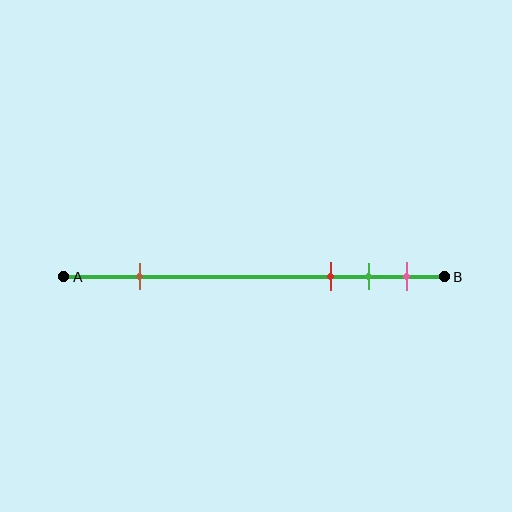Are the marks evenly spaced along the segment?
No, the marks are not evenly spaced.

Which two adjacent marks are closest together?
The green and pink marks are the closest adjacent pair.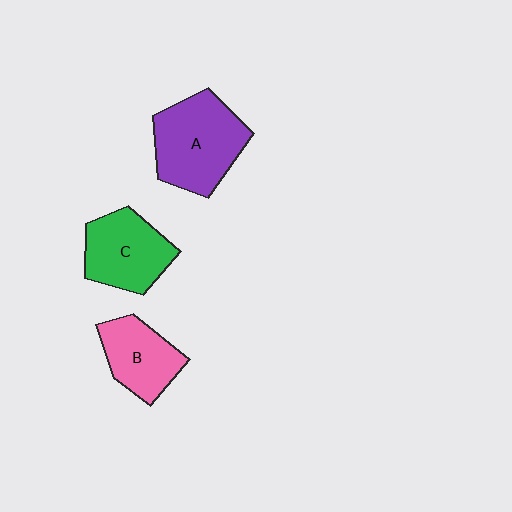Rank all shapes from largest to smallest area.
From largest to smallest: A (purple), C (green), B (pink).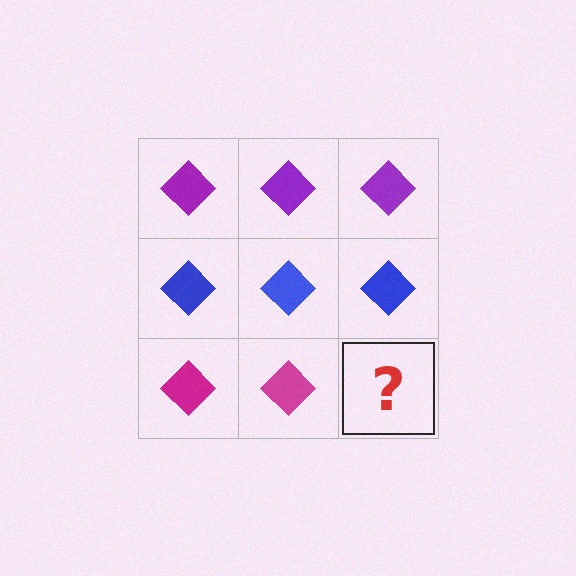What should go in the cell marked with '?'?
The missing cell should contain a magenta diamond.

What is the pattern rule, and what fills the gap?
The rule is that each row has a consistent color. The gap should be filled with a magenta diamond.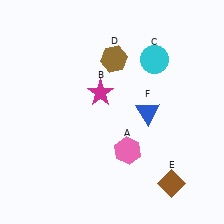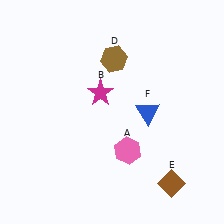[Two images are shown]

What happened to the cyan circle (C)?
The cyan circle (C) was removed in Image 2. It was in the top-right area of Image 1.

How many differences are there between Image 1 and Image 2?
There is 1 difference between the two images.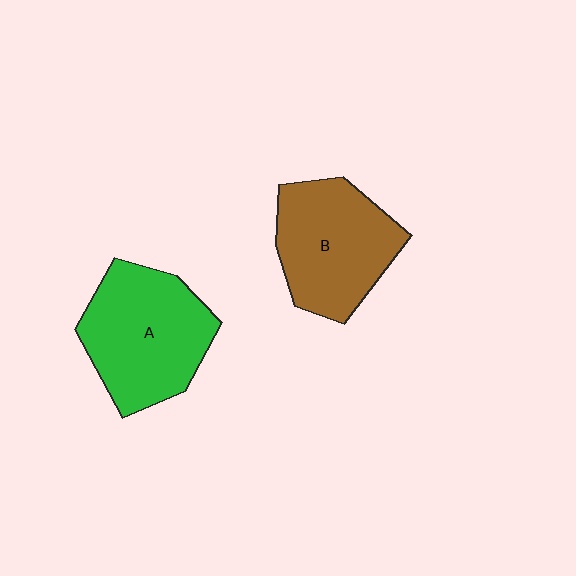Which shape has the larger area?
Shape A (green).